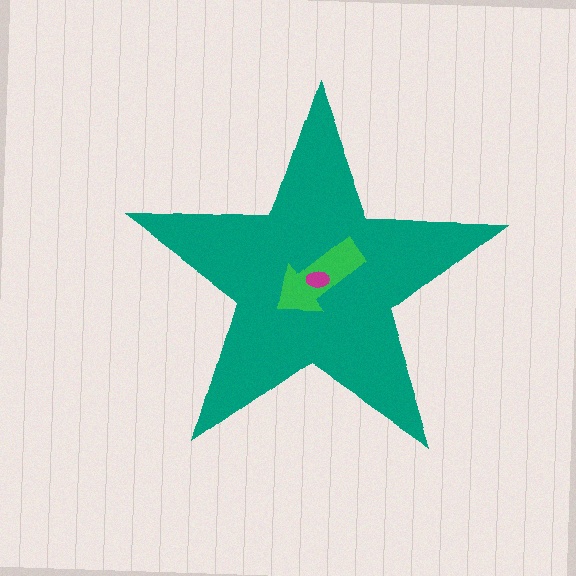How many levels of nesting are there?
3.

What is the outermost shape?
The teal star.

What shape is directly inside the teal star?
The green arrow.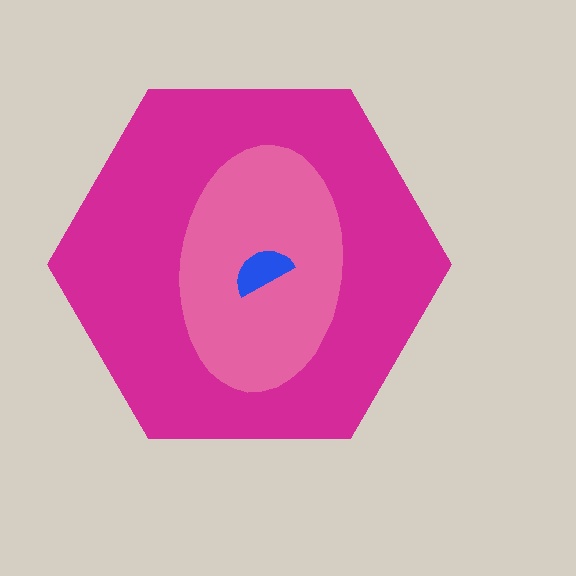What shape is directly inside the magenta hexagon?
The pink ellipse.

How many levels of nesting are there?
3.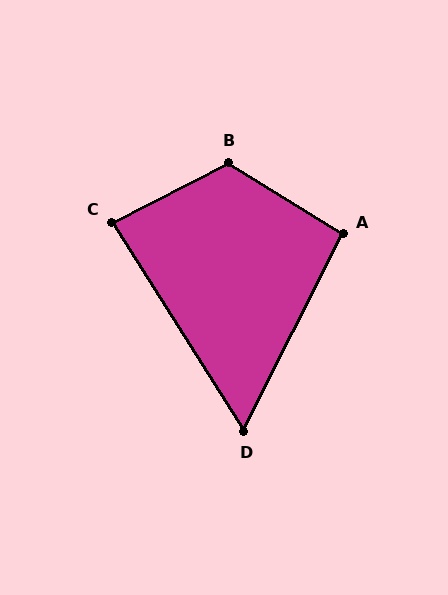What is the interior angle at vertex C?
Approximately 85 degrees (acute).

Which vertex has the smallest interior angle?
D, at approximately 59 degrees.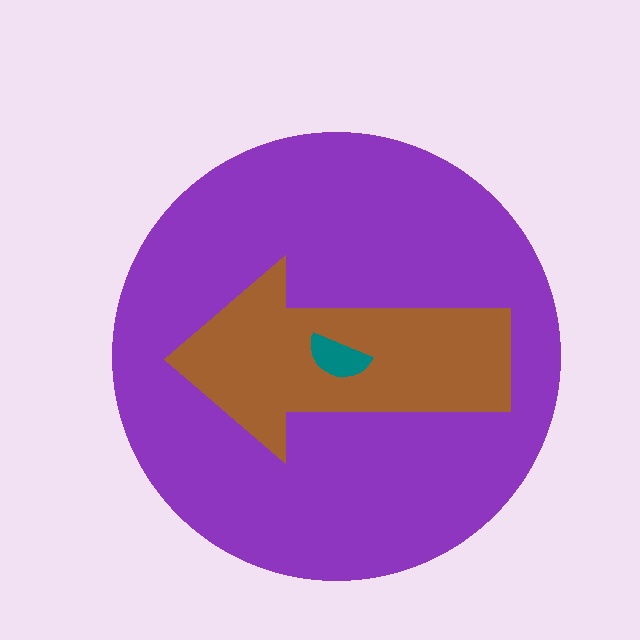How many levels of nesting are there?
3.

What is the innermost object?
The teal semicircle.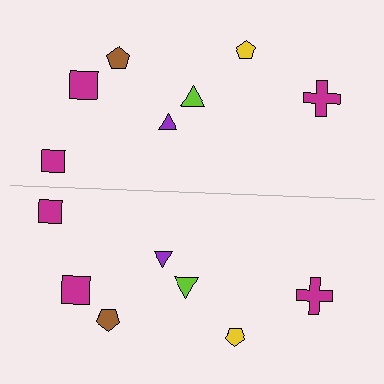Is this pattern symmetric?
Yes, this pattern has bilateral (reflection) symmetry.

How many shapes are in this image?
There are 14 shapes in this image.